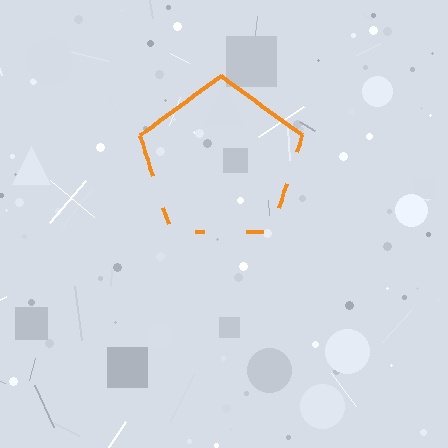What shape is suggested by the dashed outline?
The dashed outline suggests a pentagon.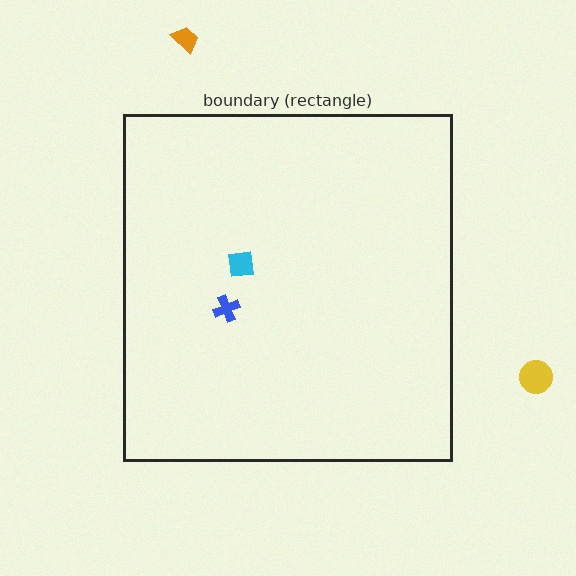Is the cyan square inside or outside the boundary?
Inside.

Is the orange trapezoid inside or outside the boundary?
Outside.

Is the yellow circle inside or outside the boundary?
Outside.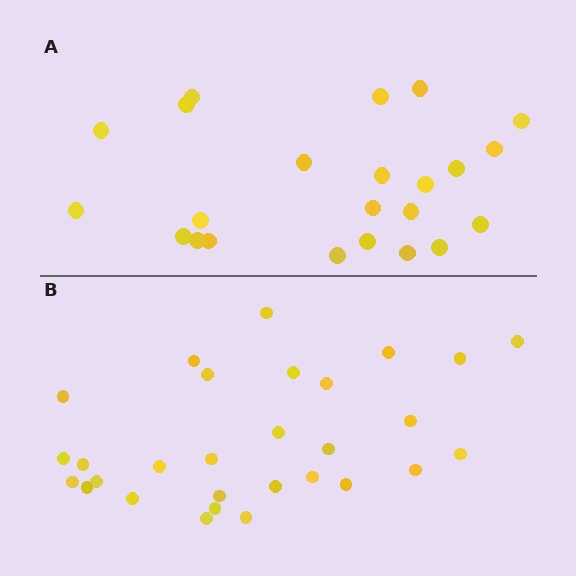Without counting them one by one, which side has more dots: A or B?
Region B (the bottom region) has more dots.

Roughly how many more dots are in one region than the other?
Region B has about 6 more dots than region A.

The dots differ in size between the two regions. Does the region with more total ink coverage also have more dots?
No. Region A has more total ink coverage because its dots are larger, but region B actually contains more individual dots. Total area can be misleading — the number of items is what matters here.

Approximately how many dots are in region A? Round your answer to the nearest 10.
About 20 dots. (The exact count is 23, which rounds to 20.)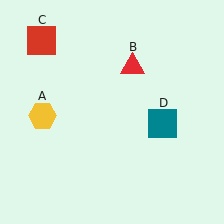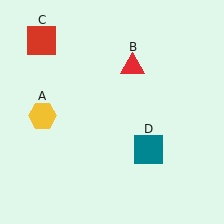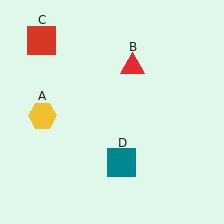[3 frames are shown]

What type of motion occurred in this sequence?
The teal square (object D) rotated clockwise around the center of the scene.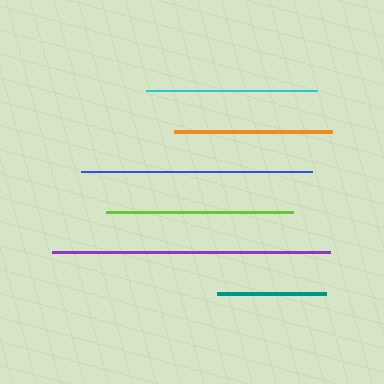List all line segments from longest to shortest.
From longest to shortest: purple, blue, lime, cyan, orange, teal.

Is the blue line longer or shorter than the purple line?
The purple line is longer than the blue line.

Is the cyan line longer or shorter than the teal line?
The cyan line is longer than the teal line.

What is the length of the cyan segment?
The cyan segment is approximately 172 pixels long.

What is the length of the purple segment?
The purple segment is approximately 279 pixels long.